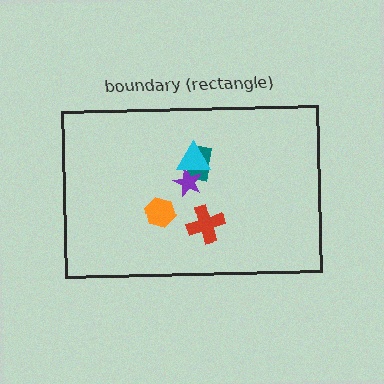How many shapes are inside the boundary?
5 inside, 0 outside.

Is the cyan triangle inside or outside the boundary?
Inside.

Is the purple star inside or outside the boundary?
Inside.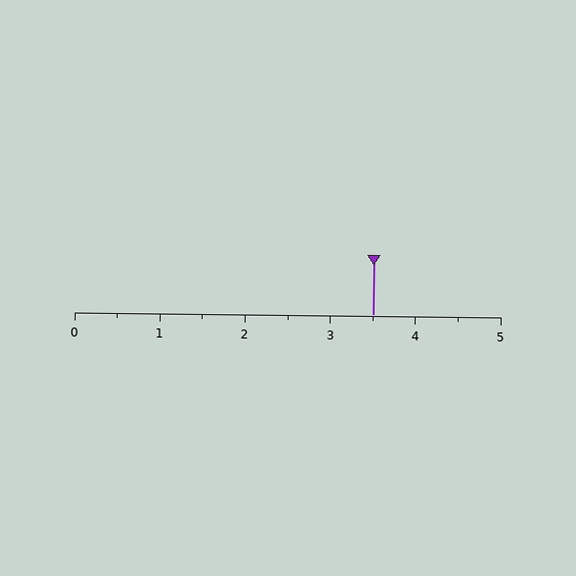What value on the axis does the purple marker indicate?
The marker indicates approximately 3.5.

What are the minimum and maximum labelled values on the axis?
The axis runs from 0 to 5.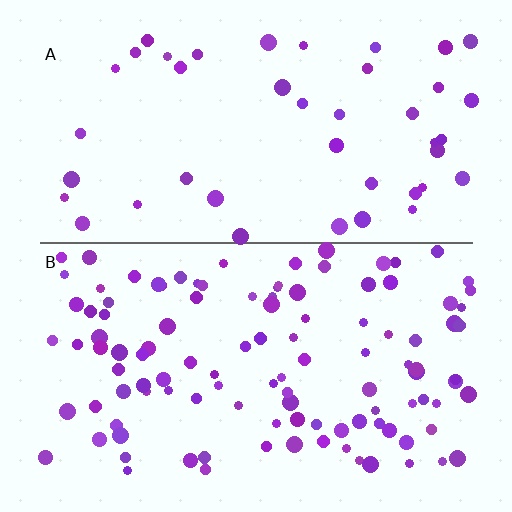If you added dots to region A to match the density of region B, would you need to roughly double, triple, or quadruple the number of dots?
Approximately triple.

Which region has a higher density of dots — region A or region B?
B (the bottom).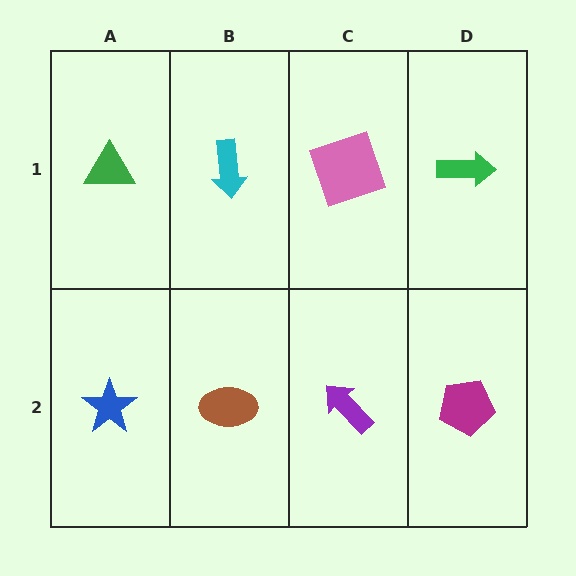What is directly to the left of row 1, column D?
A pink square.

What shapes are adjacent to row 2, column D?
A green arrow (row 1, column D), a purple arrow (row 2, column C).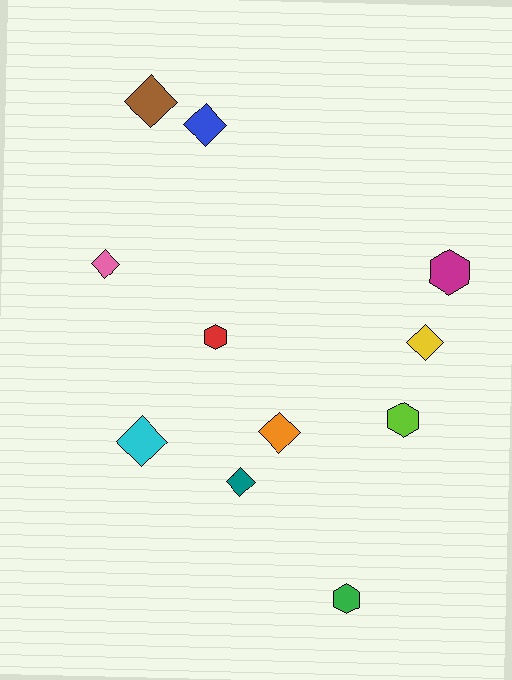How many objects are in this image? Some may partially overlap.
There are 11 objects.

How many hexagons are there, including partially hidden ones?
There are 4 hexagons.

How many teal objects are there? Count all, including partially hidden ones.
There is 1 teal object.